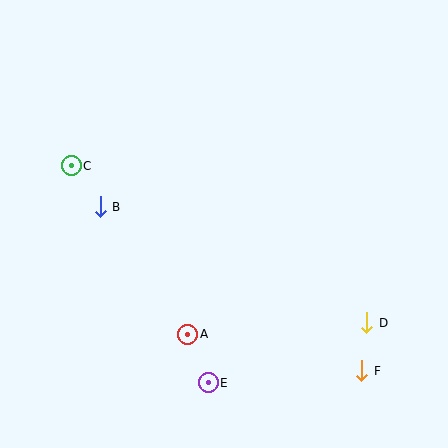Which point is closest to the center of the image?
Point A at (188, 334) is closest to the center.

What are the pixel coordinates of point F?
Point F is at (362, 371).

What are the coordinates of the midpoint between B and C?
The midpoint between B and C is at (86, 186).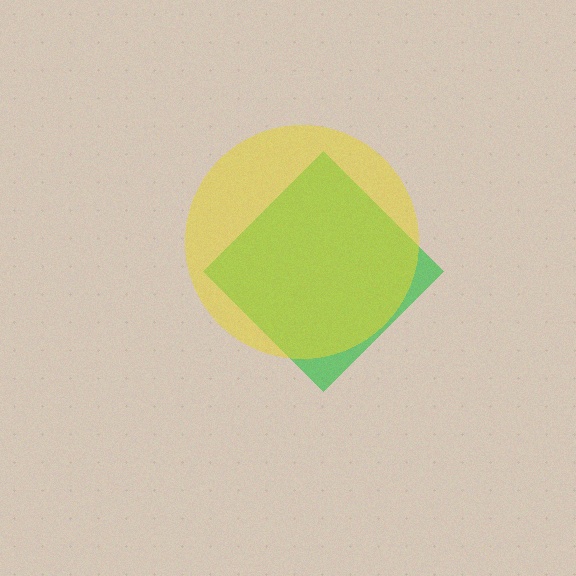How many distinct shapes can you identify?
There are 2 distinct shapes: a green diamond, a yellow circle.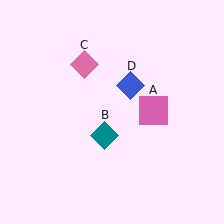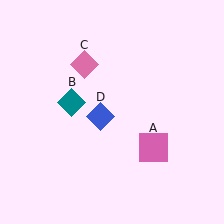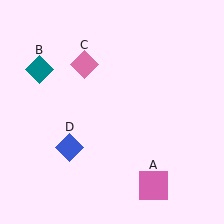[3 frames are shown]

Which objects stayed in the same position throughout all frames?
Pink diamond (object C) remained stationary.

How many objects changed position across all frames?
3 objects changed position: pink square (object A), teal diamond (object B), blue diamond (object D).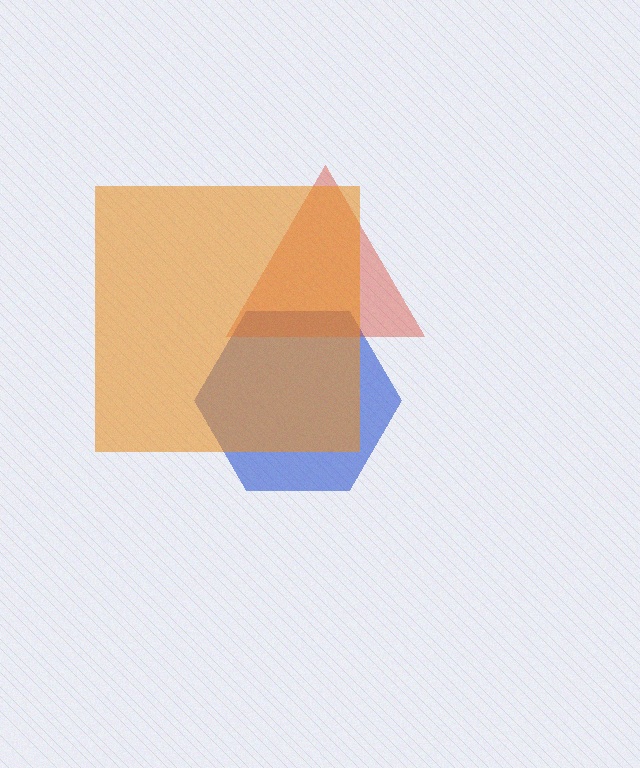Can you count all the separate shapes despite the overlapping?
Yes, there are 3 separate shapes.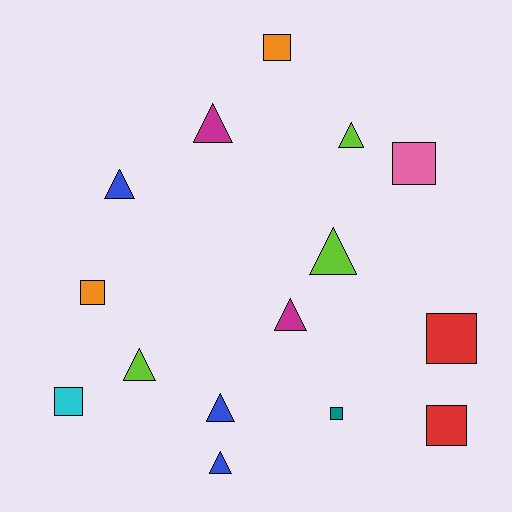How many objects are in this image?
There are 15 objects.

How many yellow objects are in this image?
There are no yellow objects.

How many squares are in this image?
There are 7 squares.